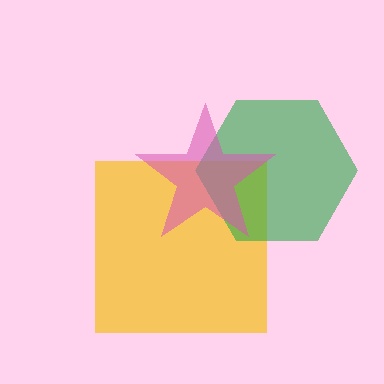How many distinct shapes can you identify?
There are 3 distinct shapes: a yellow square, a green hexagon, a pink star.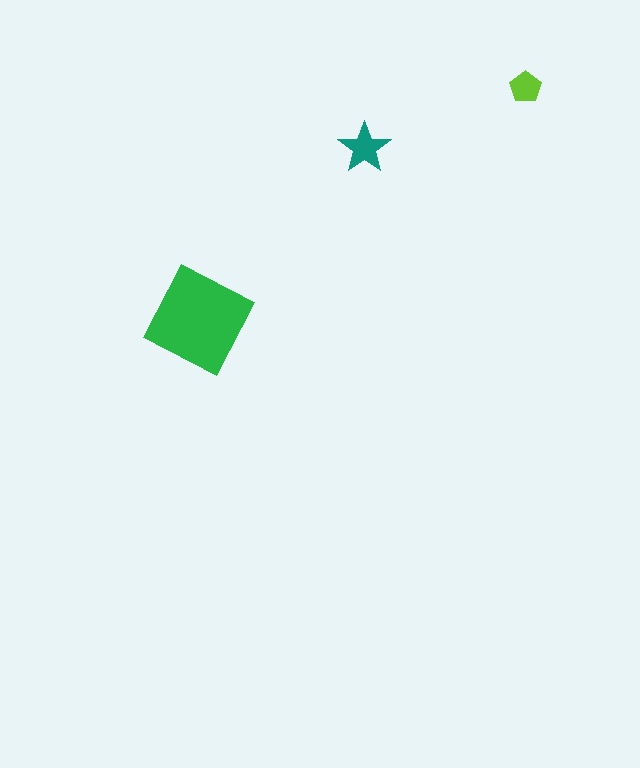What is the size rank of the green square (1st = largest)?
1st.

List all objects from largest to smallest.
The green square, the teal star, the lime pentagon.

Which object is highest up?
The lime pentagon is topmost.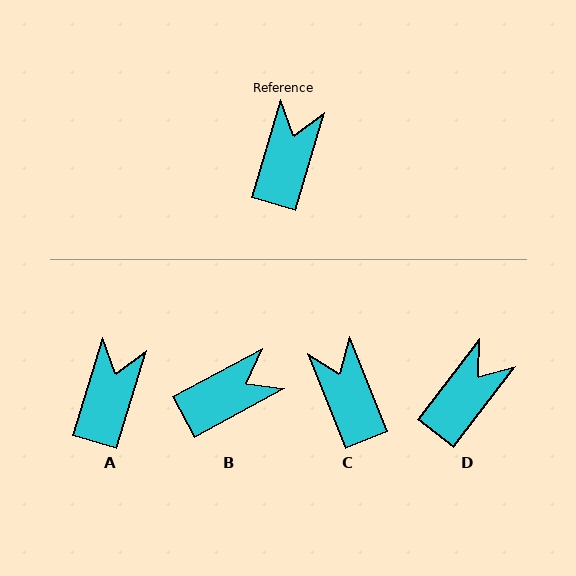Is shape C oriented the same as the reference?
No, it is off by about 38 degrees.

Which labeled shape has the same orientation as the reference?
A.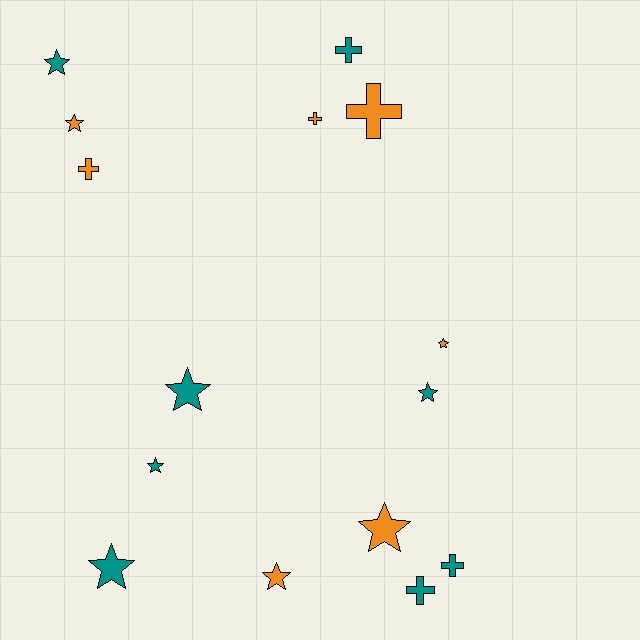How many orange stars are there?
There are 4 orange stars.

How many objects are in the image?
There are 15 objects.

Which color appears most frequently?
Teal, with 8 objects.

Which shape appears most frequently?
Star, with 9 objects.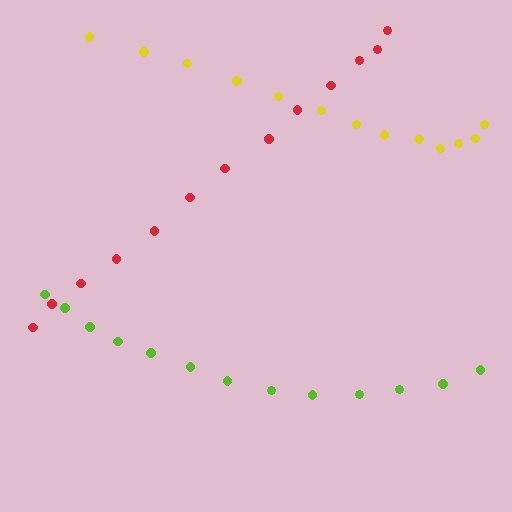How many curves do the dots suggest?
There are 3 distinct paths.